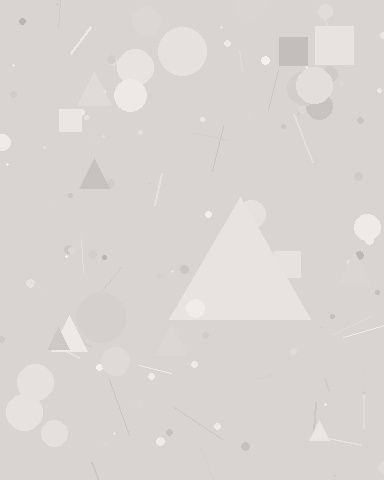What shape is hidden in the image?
A triangle is hidden in the image.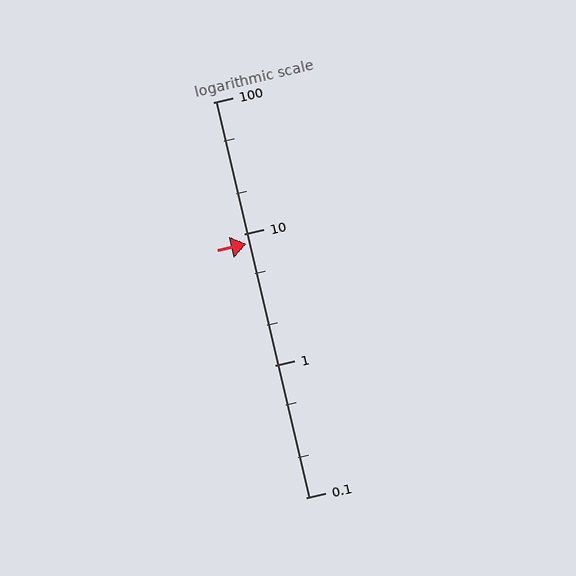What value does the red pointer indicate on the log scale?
The pointer indicates approximately 8.4.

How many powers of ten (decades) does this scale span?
The scale spans 3 decades, from 0.1 to 100.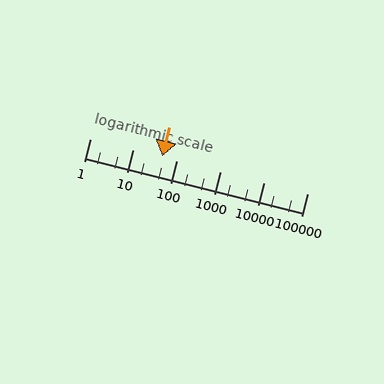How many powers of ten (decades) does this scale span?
The scale spans 5 decades, from 1 to 100000.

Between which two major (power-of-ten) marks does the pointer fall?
The pointer is between 10 and 100.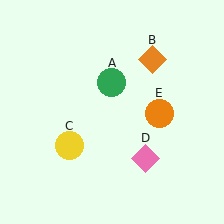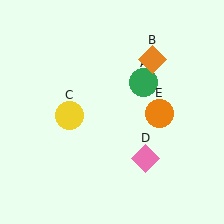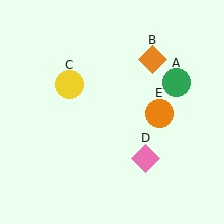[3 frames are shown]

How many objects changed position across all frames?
2 objects changed position: green circle (object A), yellow circle (object C).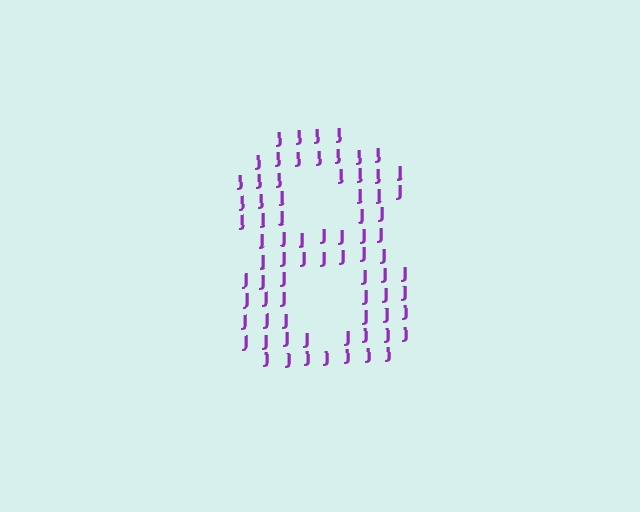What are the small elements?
The small elements are letter J's.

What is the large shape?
The large shape is the digit 8.